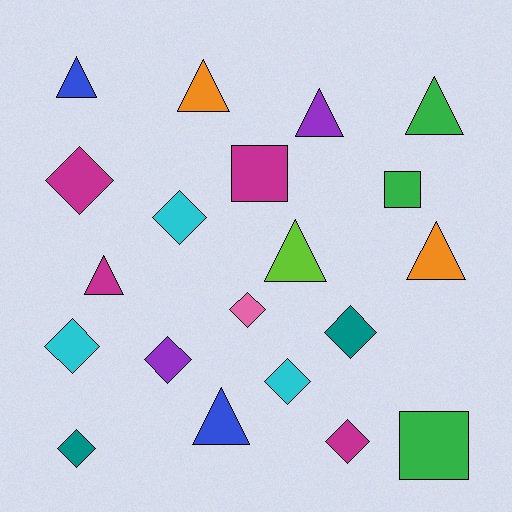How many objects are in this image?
There are 20 objects.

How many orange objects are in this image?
There are 2 orange objects.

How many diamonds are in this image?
There are 9 diamonds.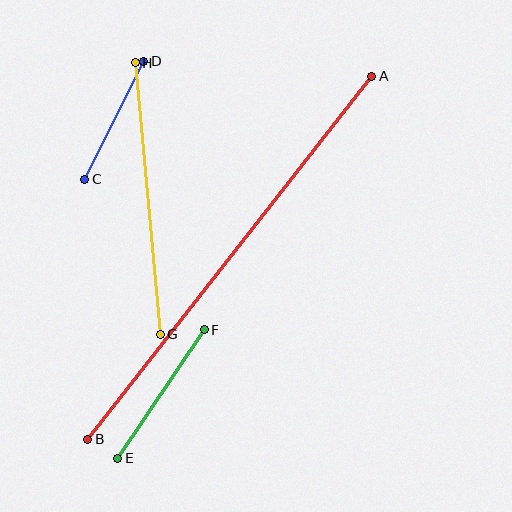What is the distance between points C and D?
The distance is approximately 132 pixels.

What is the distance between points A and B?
The distance is approximately 461 pixels.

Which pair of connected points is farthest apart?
Points A and B are farthest apart.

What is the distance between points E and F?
The distance is approximately 155 pixels.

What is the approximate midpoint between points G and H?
The midpoint is at approximately (148, 198) pixels.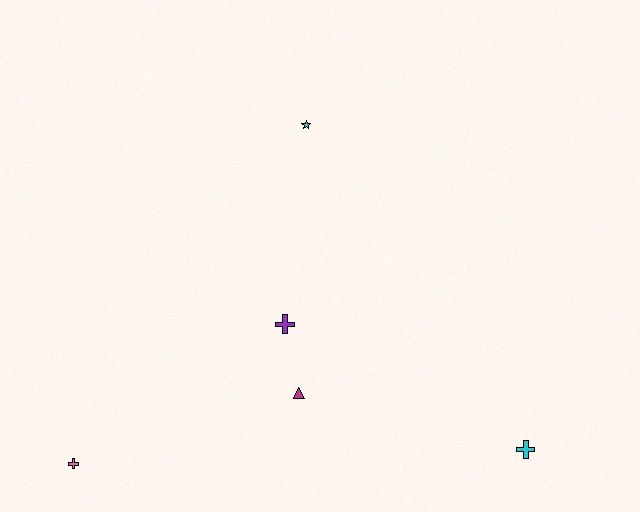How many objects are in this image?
There are 5 objects.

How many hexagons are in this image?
There are no hexagons.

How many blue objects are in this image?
There are no blue objects.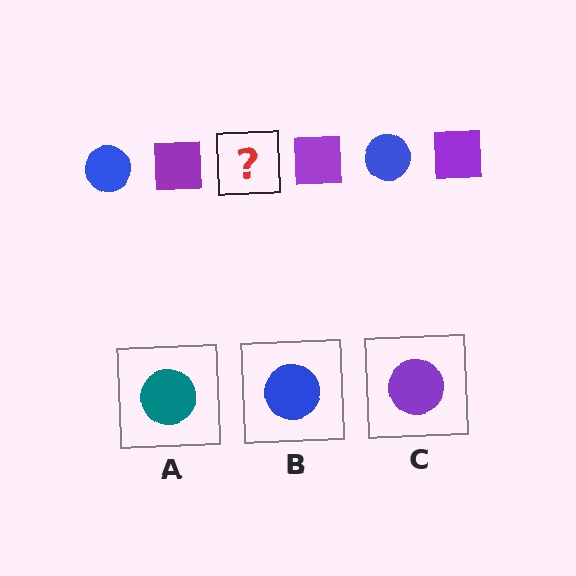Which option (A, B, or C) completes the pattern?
B.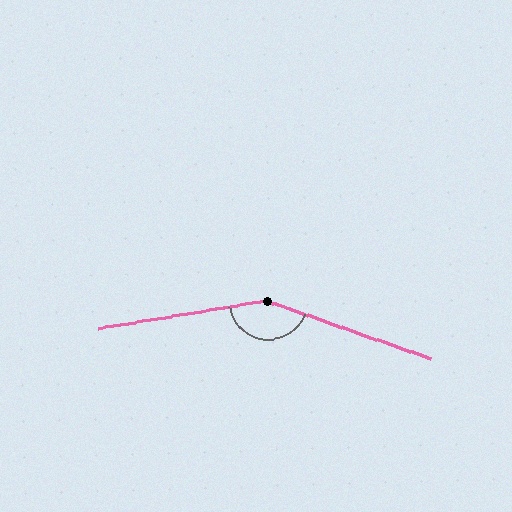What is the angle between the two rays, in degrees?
Approximately 151 degrees.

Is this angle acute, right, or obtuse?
It is obtuse.